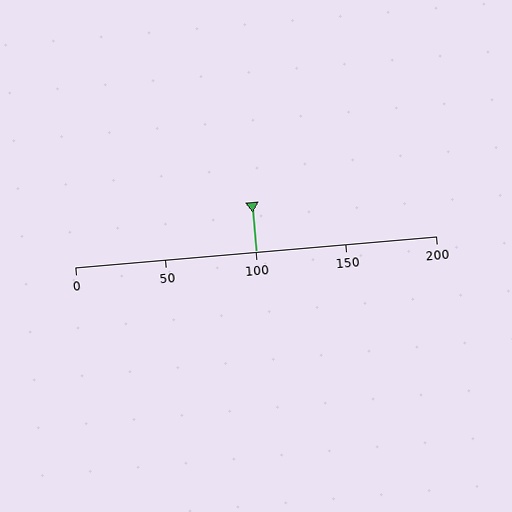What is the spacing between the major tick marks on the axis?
The major ticks are spaced 50 apart.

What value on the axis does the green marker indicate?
The marker indicates approximately 100.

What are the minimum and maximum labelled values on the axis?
The axis runs from 0 to 200.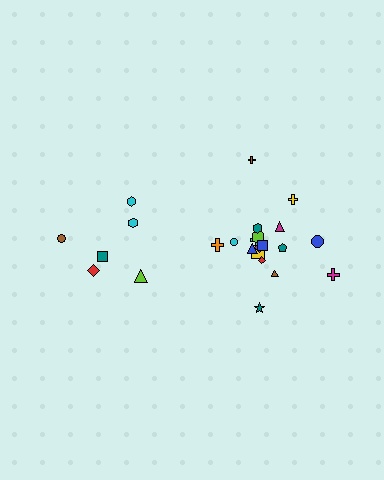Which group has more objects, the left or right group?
The right group.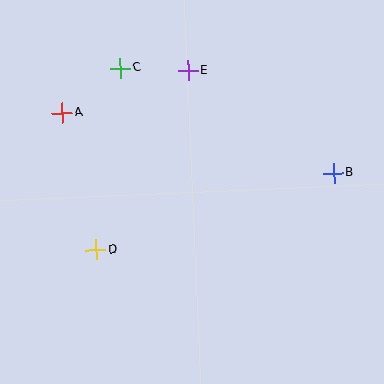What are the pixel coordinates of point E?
Point E is at (188, 71).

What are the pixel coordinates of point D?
Point D is at (96, 250).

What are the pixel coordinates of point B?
Point B is at (333, 173).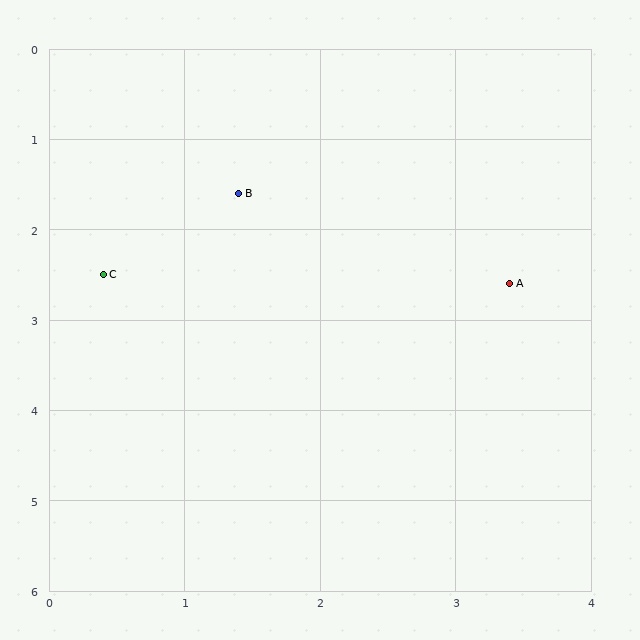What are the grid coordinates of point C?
Point C is at approximately (0.4, 2.5).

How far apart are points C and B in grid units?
Points C and B are about 1.3 grid units apart.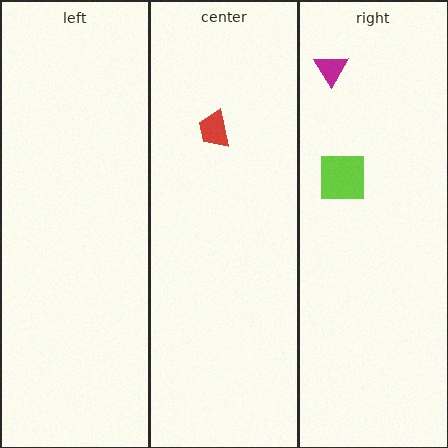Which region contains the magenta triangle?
The right region.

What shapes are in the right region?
The lime square, the magenta triangle.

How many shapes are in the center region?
1.